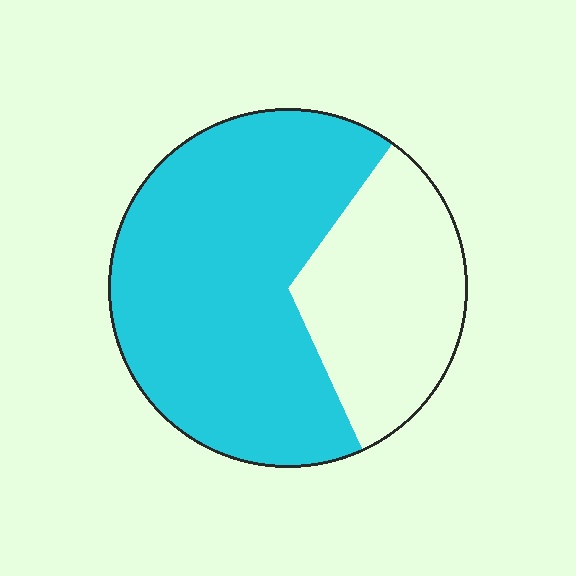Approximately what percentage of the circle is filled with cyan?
Approximately 65%.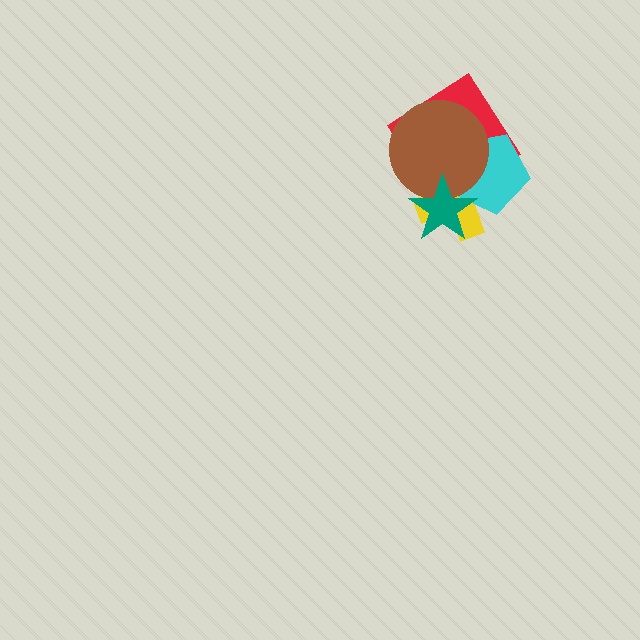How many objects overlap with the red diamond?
4 objects overlap with the red diamond.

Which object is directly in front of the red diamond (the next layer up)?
The cyan pentagon is directly in front of the red diamond.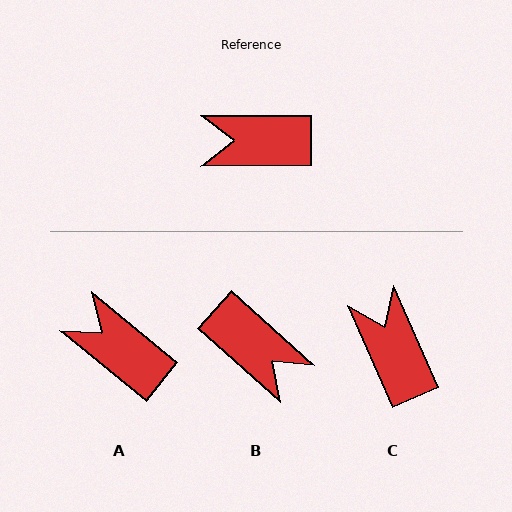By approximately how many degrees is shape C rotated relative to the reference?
Approximately 66 degrees clockwise.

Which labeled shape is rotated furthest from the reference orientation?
B, about 138 degrees away.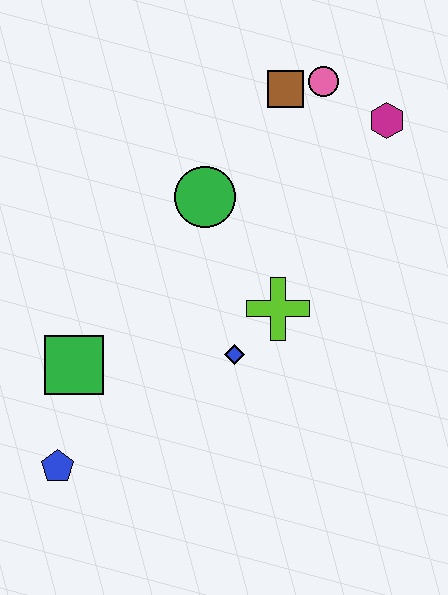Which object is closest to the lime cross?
The blue diamond is closest to the lime cross.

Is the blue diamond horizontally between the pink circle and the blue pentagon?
Yes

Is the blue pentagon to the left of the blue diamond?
Yes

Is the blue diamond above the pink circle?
No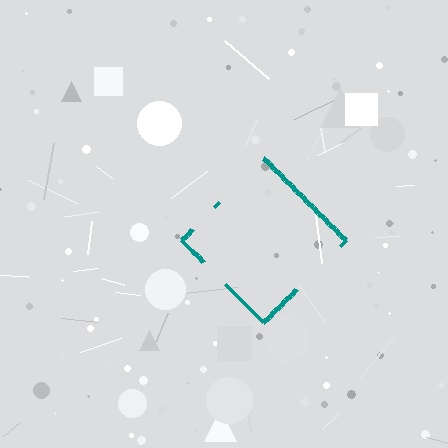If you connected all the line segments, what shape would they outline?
They would outline a diamond.